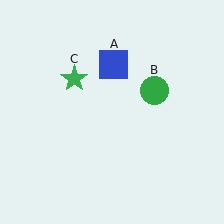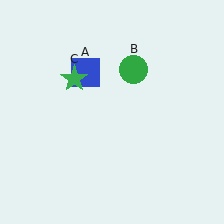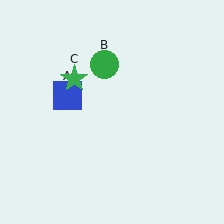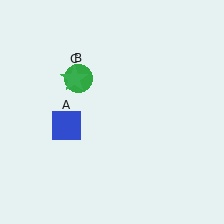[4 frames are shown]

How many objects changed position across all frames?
2 objects changed position: blue square (object A), green circle (object B).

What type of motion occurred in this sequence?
The blue square (object A), green circle (object B) rotated counterclockwise around the center of the scene.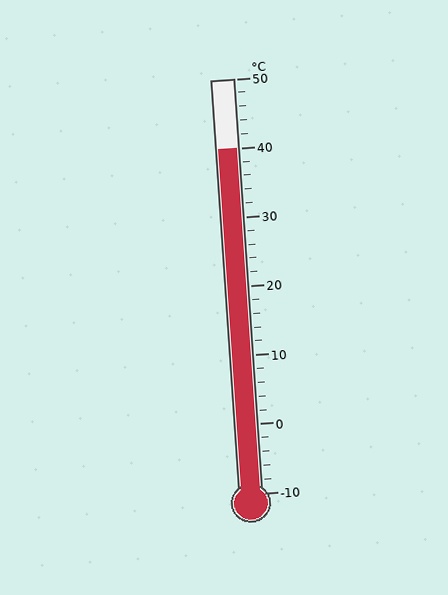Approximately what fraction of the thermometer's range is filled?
The thermometer is filled to approximately 85% of its range.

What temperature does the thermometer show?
The thermometer shows approximately 40°C.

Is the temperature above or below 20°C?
The temperature is above 20°C.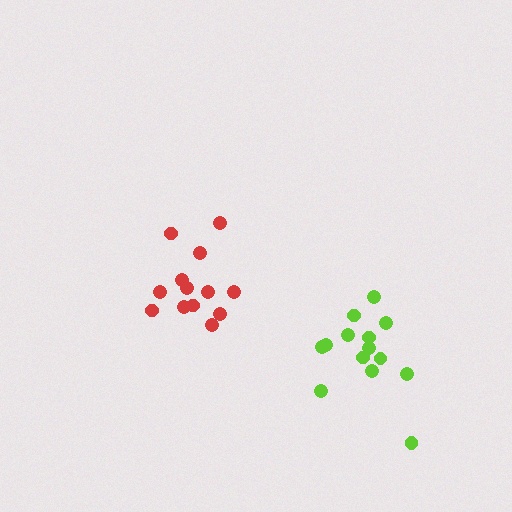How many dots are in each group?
Group 1: 13 dots, Group 2: 14 dots (27 total).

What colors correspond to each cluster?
The clusters are colored: red, lime.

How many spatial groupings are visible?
There are 2 spatial groupings.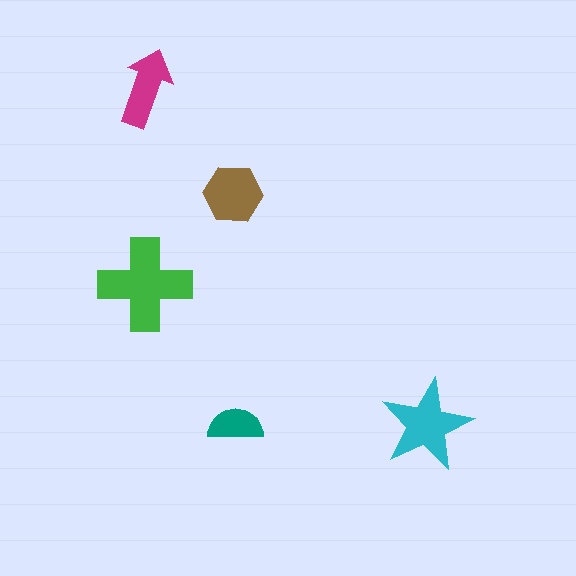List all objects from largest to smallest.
The green cross, the cyan star, the brown hexagon, the magenta arrow, the teal semicircle.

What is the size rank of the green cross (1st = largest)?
1st.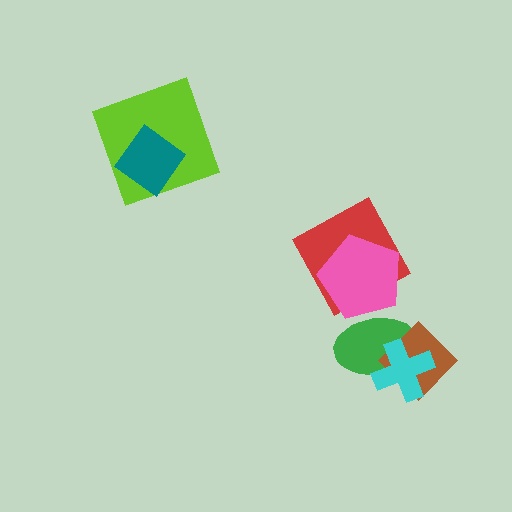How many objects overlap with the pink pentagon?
2 objects overlap with the pink pentagon.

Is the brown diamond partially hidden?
Yes, it is partially covered by another shape.